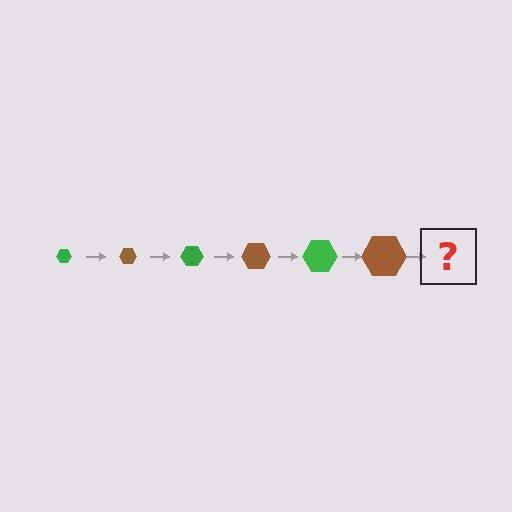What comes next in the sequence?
The next element should be a green hexagon, larger than the previous one.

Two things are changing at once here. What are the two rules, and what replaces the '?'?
The two rules are that the hexagon grows larger each step and the color cycles through green and brown. The '?' should be a green hexagon, larger than the previous one.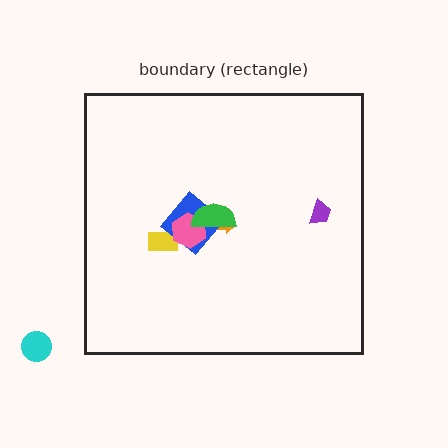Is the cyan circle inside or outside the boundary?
Outside.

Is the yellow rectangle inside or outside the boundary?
Inside.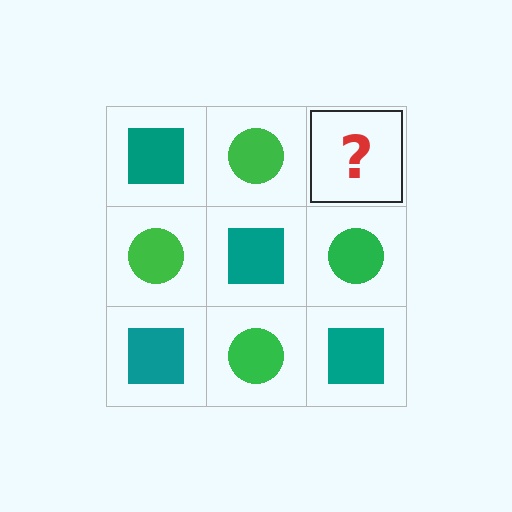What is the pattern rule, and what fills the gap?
The rule is that it alternates teal square and green circle in a checkerboard pattern. The gap should be filled with a teal square.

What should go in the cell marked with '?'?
The missing cell should contain a teal square.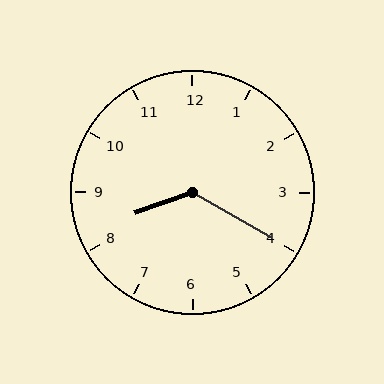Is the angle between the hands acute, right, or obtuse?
It is obtuse.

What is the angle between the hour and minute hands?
Approximately 130 degrees.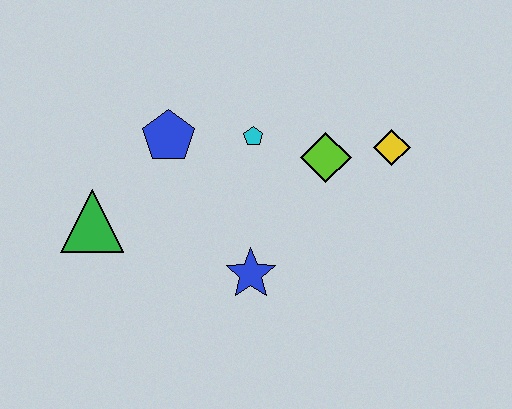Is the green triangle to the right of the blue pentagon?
No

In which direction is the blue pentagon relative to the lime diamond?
The blue pentagon is to the left of the lime diamond.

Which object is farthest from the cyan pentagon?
The green triangle is farthest from the cyan pentagon.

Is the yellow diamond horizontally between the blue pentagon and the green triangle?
No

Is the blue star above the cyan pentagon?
No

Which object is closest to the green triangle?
The blue pentagon is closest to the green triangle.